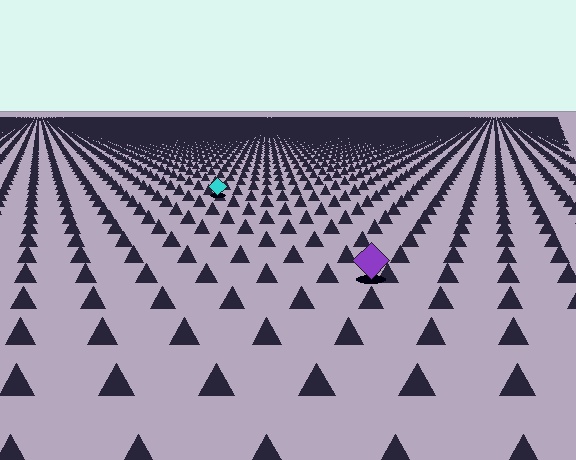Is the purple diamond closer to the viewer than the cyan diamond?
Yes. The purple diamond is closer — you can tell from the texture gradient: the ground texture is coarser near it.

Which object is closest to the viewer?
The purple diamond is closest. The texture marks near it are larger and more spread out.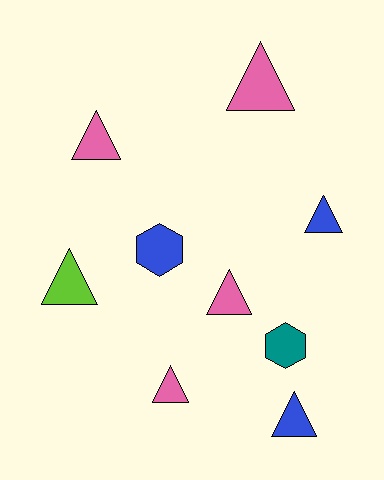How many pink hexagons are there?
There are no pink hexagons.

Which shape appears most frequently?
Triangle, with 7 objects.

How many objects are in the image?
There are 9 objects.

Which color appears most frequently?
Pink, with 4 objects.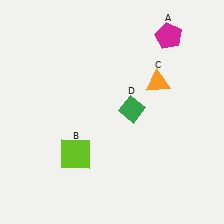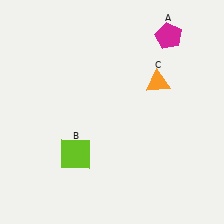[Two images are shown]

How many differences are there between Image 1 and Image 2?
There is 1 difference between the two images.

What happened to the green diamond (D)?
The green diamond (D) was removed in Image 2. It was in the top-right area of Image 1.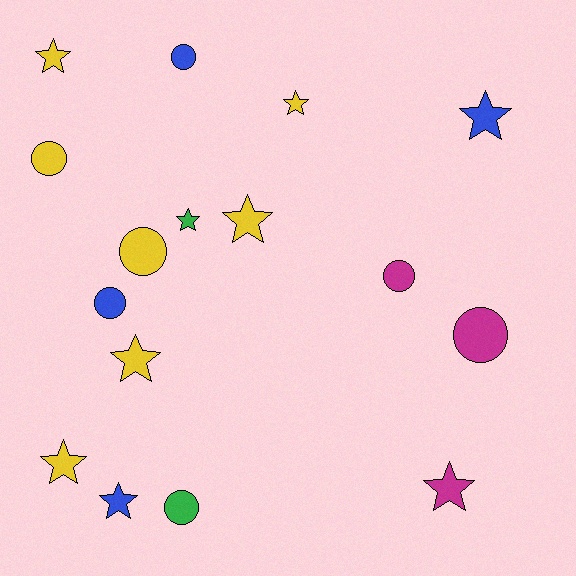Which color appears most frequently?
Yellow, with 7 objects.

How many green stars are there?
There is 1 green star.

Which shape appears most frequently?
Star, with 9 objects.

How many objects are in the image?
There are 16 objects.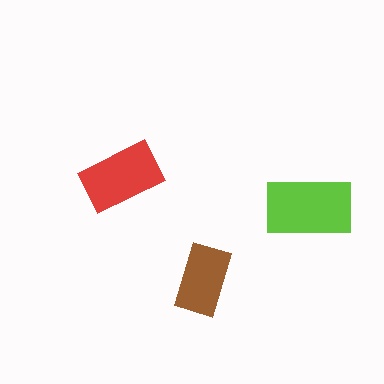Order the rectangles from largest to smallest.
the lime one, the red one, the brown one.